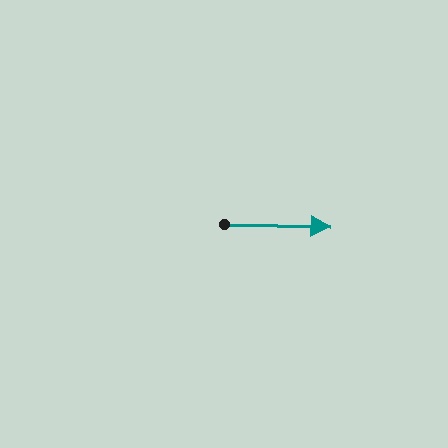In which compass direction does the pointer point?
East.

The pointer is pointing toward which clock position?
Roughly 3 o'clock.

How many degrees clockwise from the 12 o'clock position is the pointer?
Approximately 91 degrees.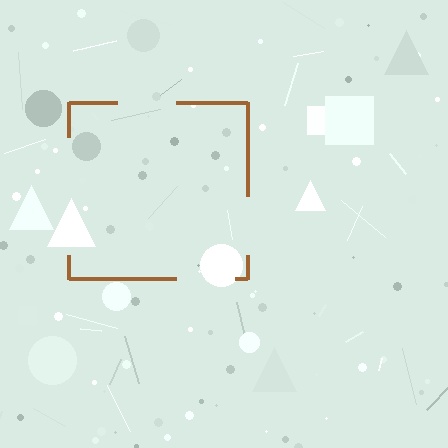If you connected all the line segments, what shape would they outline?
They would outline a square.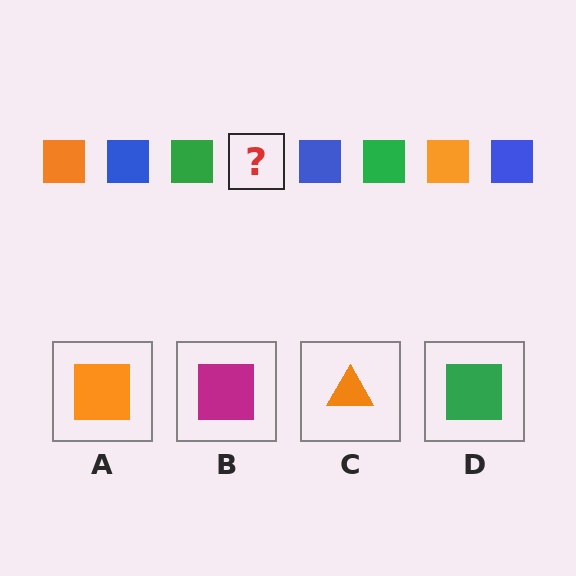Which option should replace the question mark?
Option A.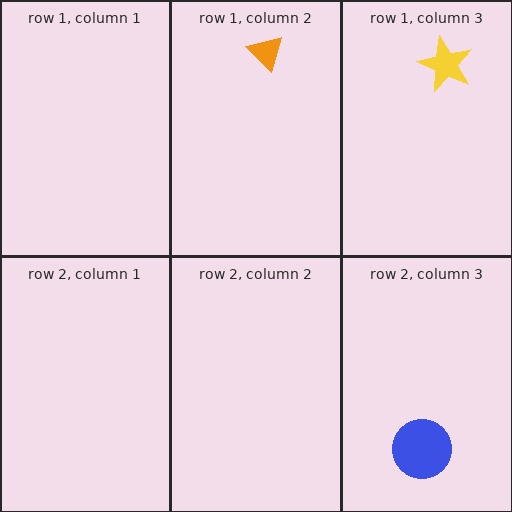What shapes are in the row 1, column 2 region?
The orange triangle.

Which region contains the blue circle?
The row 2, column 3 region.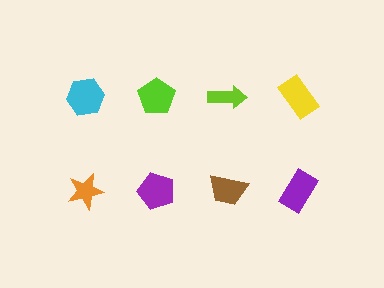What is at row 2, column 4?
A purple rectangle.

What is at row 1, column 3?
A lime arrow.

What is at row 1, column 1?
A cyan hexagon.